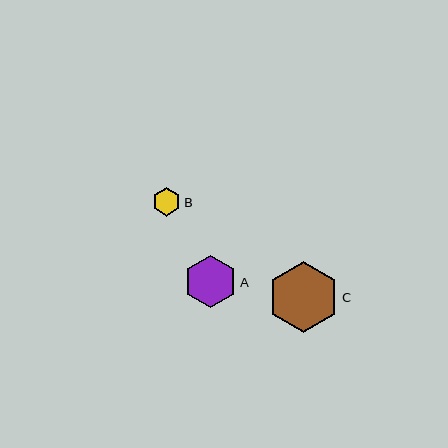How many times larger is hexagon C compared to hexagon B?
Hexagon C is approximately 2.5 times the size of hexagon B.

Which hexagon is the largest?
Hexagon C is the largest with a size of approximately 71 pixels.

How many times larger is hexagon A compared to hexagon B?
Hexagon A is approximately 1.9 times the size of hexagon B.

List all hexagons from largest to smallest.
From largest to smallest: C, A, B.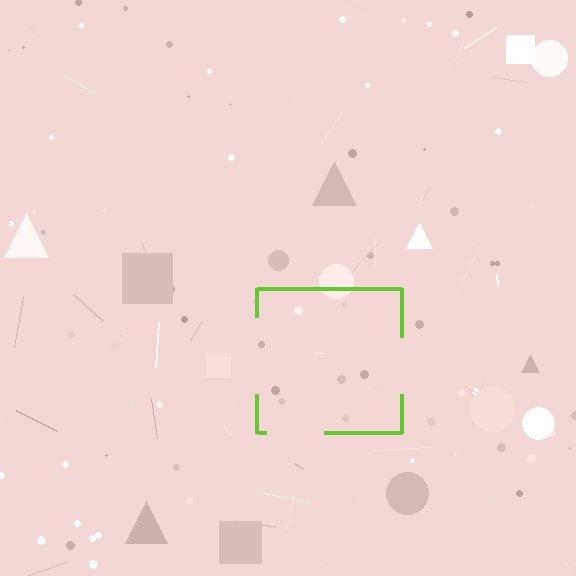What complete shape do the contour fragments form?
The contour fragments form a square.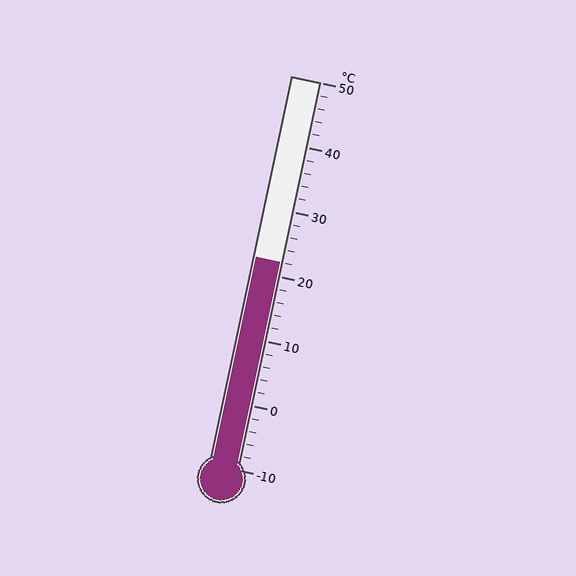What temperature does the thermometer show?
The thermometer shows approximately 22°C.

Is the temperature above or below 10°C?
The temperature is above 10°C.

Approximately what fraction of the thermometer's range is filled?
The thermometer is filled to approximately 55% of its range.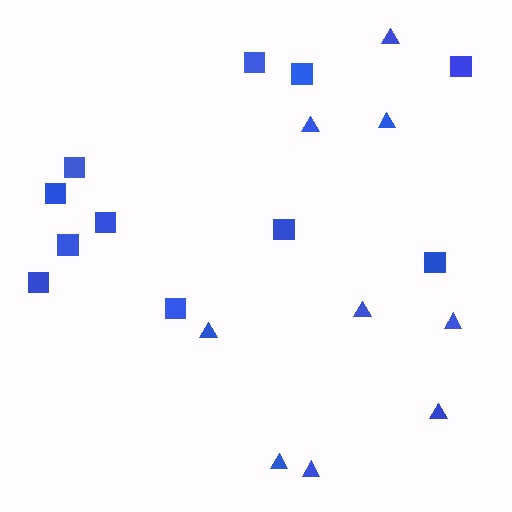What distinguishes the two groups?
There are 2 groups: one group of triangles (9) and one group of squares (11).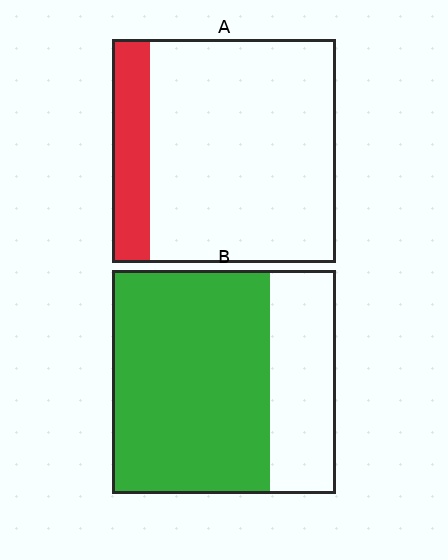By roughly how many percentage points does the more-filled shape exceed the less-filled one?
By roughly 55 percentage points (B over A).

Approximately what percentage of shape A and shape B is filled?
A is approximately 15% and B is approximately 70%.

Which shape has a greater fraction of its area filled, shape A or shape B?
Shape B.